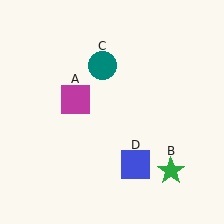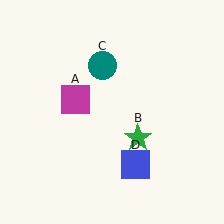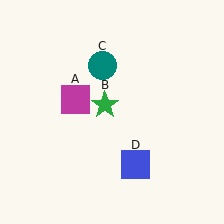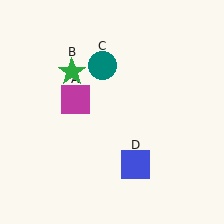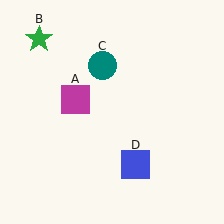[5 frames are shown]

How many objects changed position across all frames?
1 object changed position: green star (object B).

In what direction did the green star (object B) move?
The green star (object B) moved up and to the left.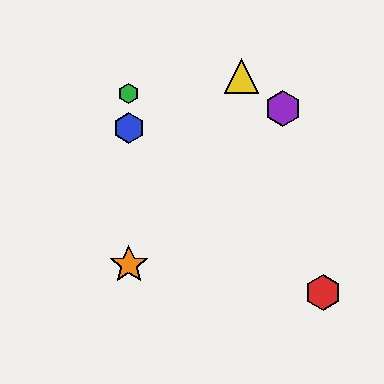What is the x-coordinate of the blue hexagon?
The blue hexagon is at x≈129.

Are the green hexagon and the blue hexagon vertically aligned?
Yes, both are at x≈129.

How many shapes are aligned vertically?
3 shapes (the blue hexagon, the green hexagon, the orange star) are aligned vertically.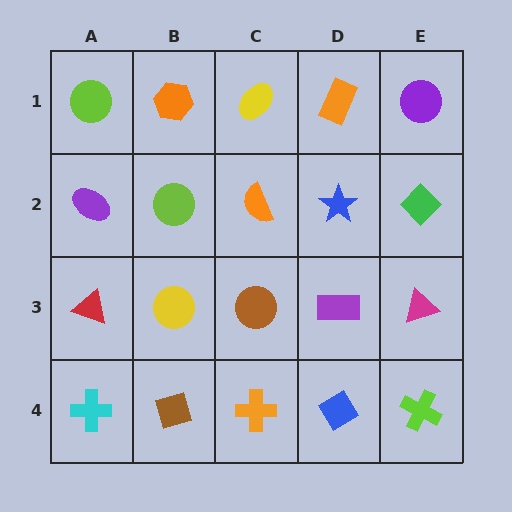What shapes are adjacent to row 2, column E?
A purple circle (row 1, column E), a magenta triangle (row 3, column E), a blue star (row 2, column D).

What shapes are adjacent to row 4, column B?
A yellow circle (row 3, column B), a cyan cross (row 4, column A), an orange cross (row 4, column C).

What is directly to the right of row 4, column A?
A brown diamond.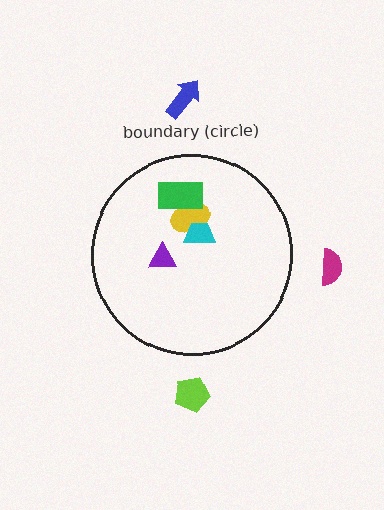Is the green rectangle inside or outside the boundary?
Inside.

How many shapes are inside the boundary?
4 inside, 3 outside.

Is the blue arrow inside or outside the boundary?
Outside.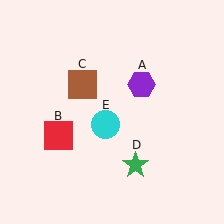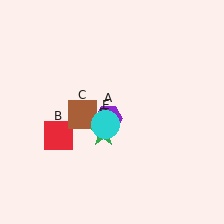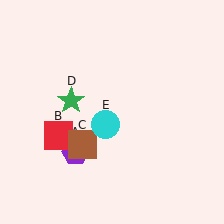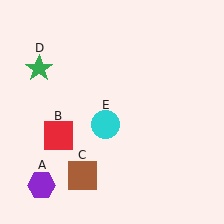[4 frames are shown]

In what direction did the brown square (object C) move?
The brown square (object C) moved down.